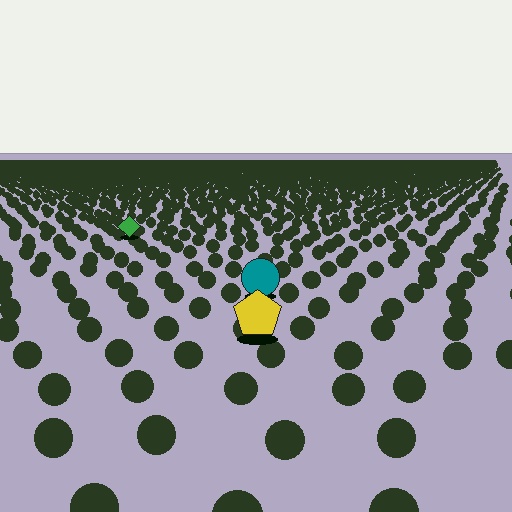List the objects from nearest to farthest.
From nearest to farthest: the yellow pentagon, the teal circle, the green diamond.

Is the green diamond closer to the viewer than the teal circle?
No. The teal circle is closer — you can tell from the texture gradient: the ground texture is coarser near it.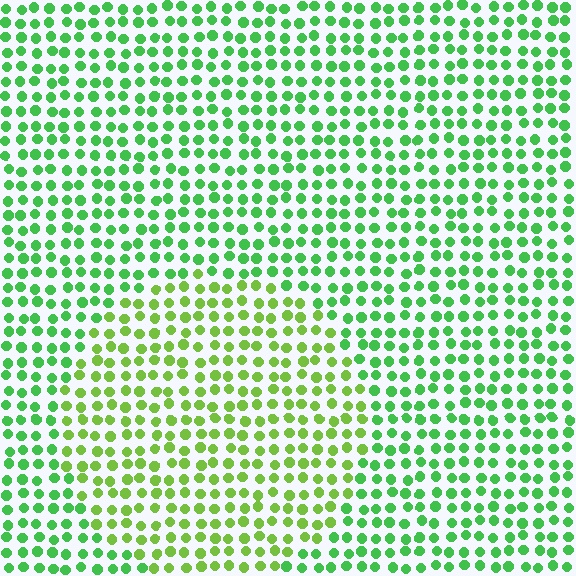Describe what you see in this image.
The image is filled with small green elements in a uniform arrangement. A circle-shaped region is visible where the elements are tinted to a slightly different hue, forming a subtle color boundary.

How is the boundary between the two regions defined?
The boundary is defined purely by a slight shift in hue (about 31 degrees). Spacing, size, and orientation are identical on both sides.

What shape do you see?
I see a circle.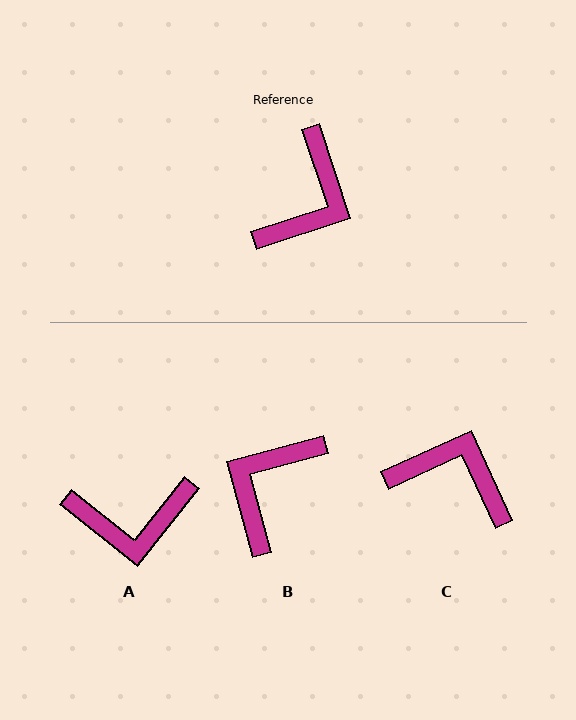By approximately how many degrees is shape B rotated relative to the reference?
Approximately 177 degrees counter-clockwise.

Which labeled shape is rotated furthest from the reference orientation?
B, about 177 degrees away.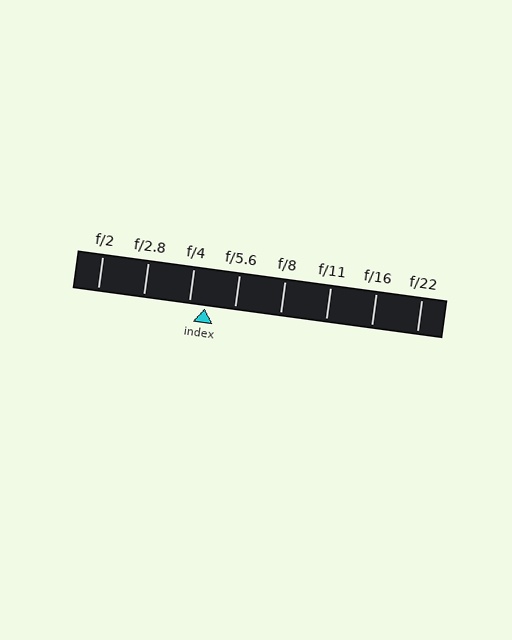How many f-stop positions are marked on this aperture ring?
There are 8 f-stop positions marked.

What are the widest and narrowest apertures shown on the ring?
The widest aperture shown is f/2 and the narrowest is f/22.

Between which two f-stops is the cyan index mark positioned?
The index mark is between f/4 and f/5.6.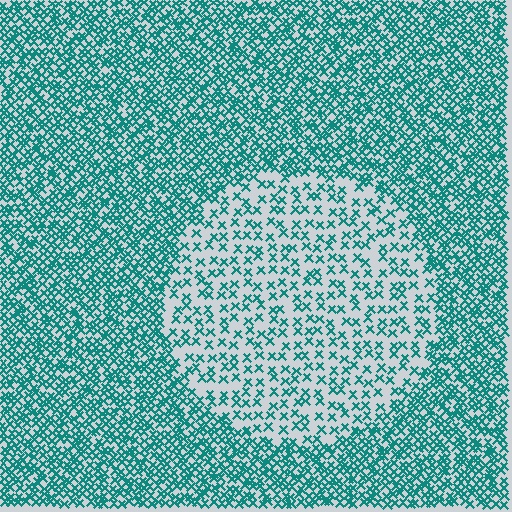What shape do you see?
I see a circle.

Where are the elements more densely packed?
The elements are more densely packed outside the circle boundary.